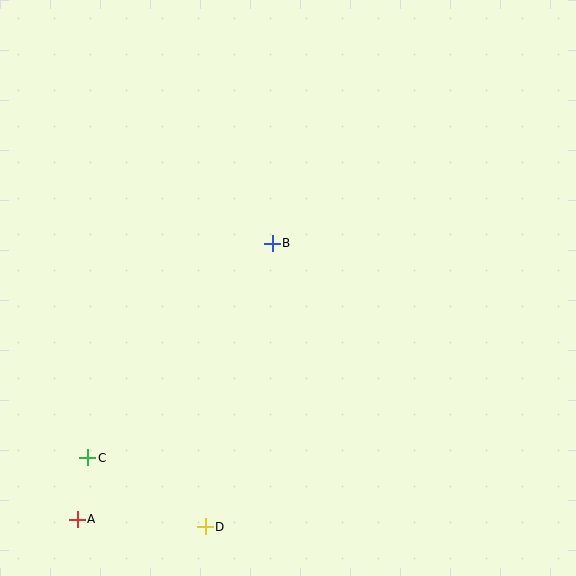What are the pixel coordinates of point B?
Point B is at (272, 243).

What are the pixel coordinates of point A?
Point A is at (77, 519).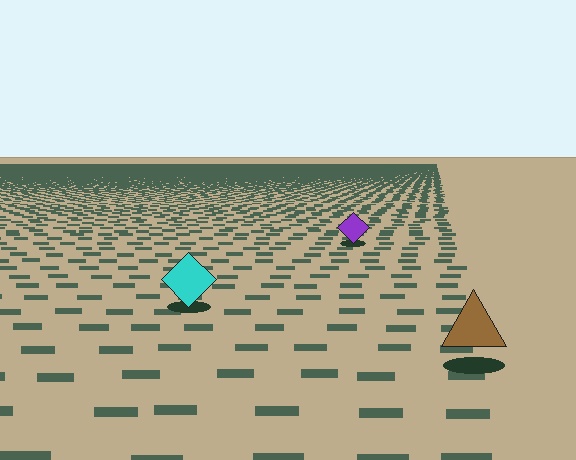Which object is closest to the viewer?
The brown triangle is closest. The texture marks near it are larger and more spread out.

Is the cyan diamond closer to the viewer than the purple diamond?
Yes. The cyan diamond is closer — you can tell from the texture gradient: the ground texture is coarser near it.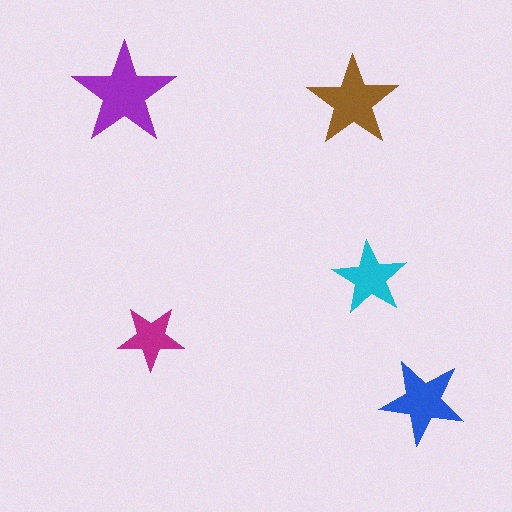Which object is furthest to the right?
The blue star is rightmost.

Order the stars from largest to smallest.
the purple one, the brown one, the blue one, the cyan one, the magenta one.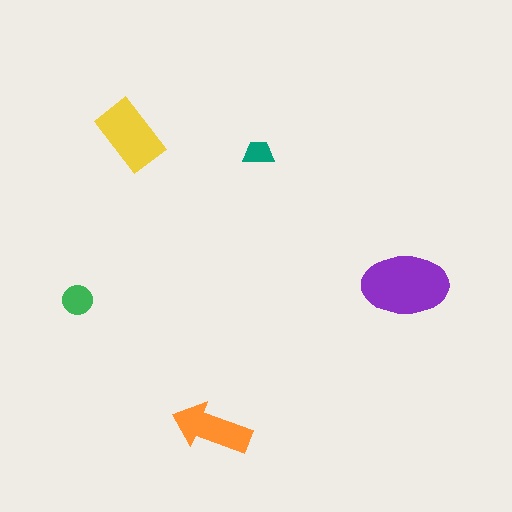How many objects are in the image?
There are 5 objects in the image.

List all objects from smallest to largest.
The teal trapezoid, the green circle, the orange arrow, the yellow rectangle, the purple ellipse.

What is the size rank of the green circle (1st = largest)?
4th.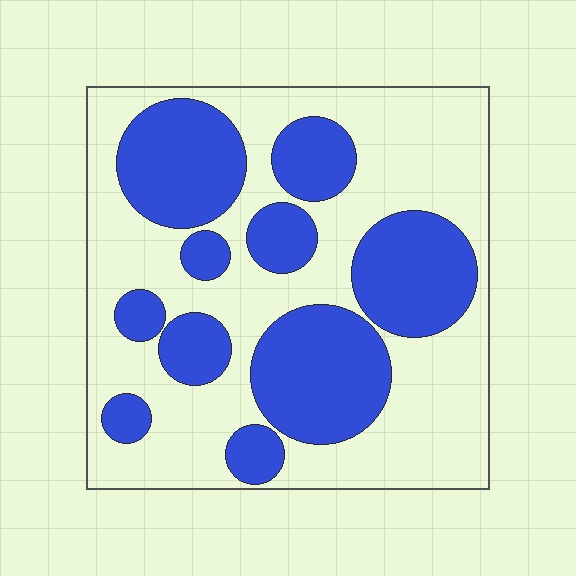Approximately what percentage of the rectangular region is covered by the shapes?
Approximately 40%.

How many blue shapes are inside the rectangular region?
10.